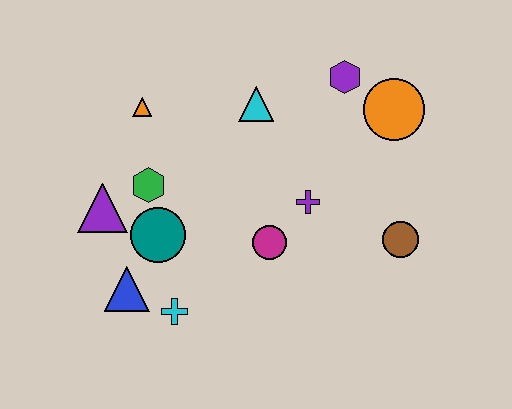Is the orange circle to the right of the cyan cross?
Yes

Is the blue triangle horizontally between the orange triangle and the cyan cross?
No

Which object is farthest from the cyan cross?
The orange circle is farthest from the cyan cross.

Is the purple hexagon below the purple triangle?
No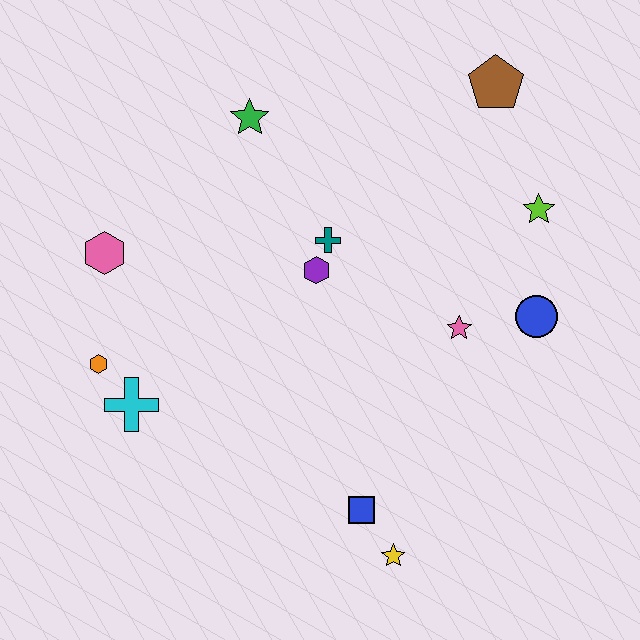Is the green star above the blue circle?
Yes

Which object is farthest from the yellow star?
The brown pentagon is farthest from the yellow star.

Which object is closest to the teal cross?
The purple hexagon is closest to the teal cross.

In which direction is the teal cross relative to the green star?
The teal cross is below the green star.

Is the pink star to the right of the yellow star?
Yes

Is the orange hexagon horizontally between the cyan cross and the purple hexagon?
No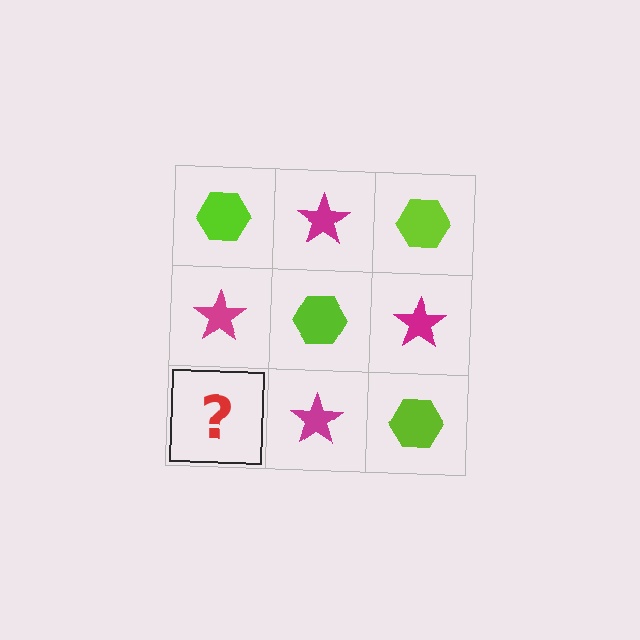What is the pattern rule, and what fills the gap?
The rule is that it alternates lime hexagon and magenta star in a checkerboard pattern. The gap should be filled with a lime hexagon.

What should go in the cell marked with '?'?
The missing cell should contain a lime hexagon.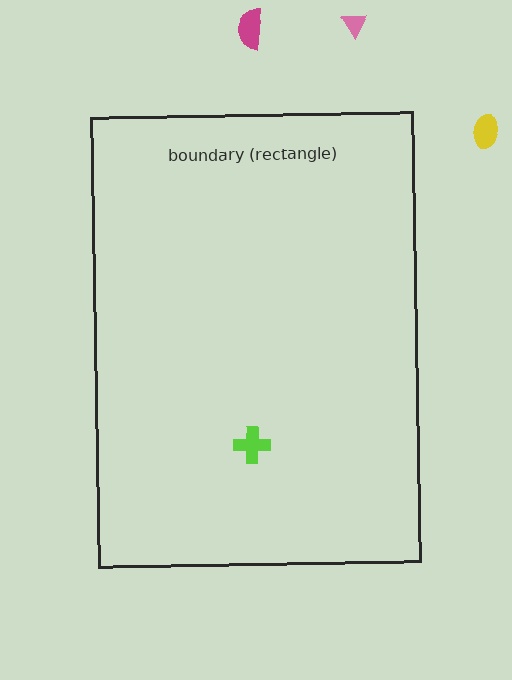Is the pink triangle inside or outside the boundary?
Outside.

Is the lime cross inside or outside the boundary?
Inside.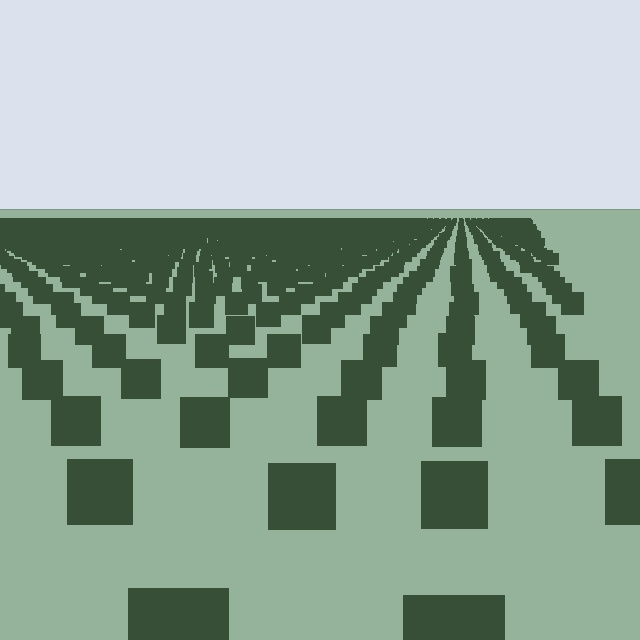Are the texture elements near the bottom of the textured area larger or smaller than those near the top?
Larger. Near the bottom, elements are closer to the viewer and appear at a bigger on-screen size.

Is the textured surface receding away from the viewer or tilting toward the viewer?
The surface is receding away from the viewer. Texture elements get smaller and denser toward the top.